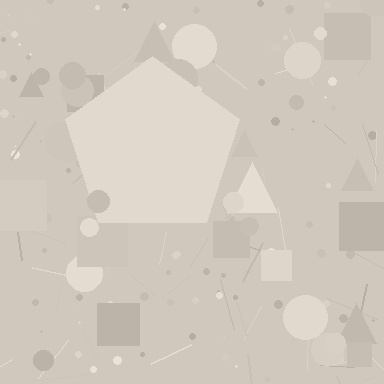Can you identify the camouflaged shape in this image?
The camouflaged shape is a pentagon.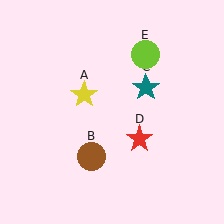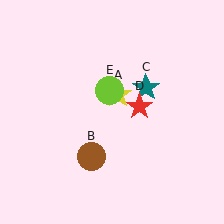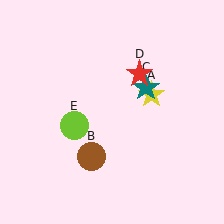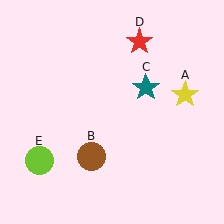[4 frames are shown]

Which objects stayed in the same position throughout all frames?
Brown circle (object B) and teal star (object C) remained stationary.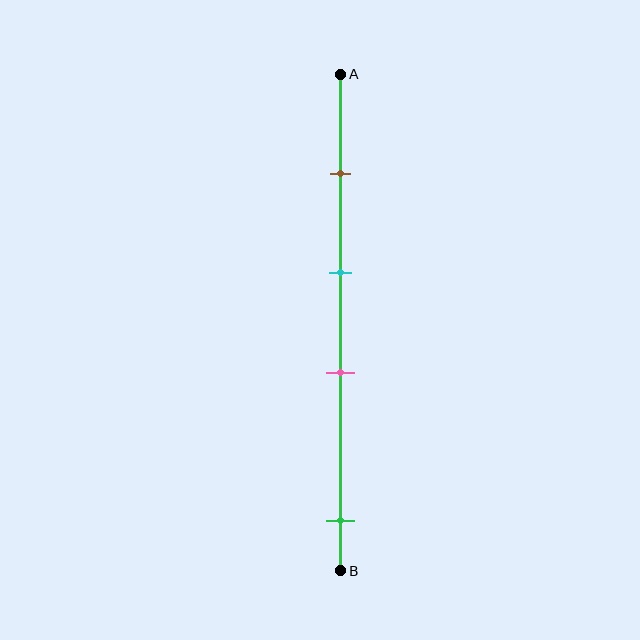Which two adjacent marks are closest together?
The cyan and pink marks are the closest adjacent pair.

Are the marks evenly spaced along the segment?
No, the marks are not evenly spaced.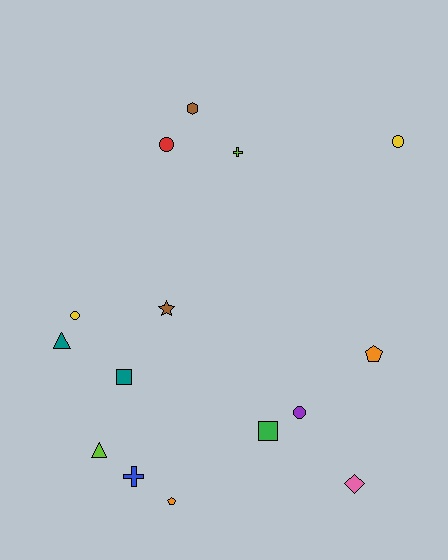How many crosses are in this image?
There are 2 crosses.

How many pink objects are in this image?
There is 1 pink object.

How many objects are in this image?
There are 15 objects.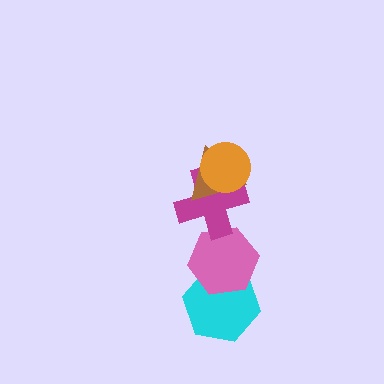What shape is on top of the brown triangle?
The orange circle is on top of the brown triangle.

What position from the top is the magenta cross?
The magenta cross is 3rd from the top.